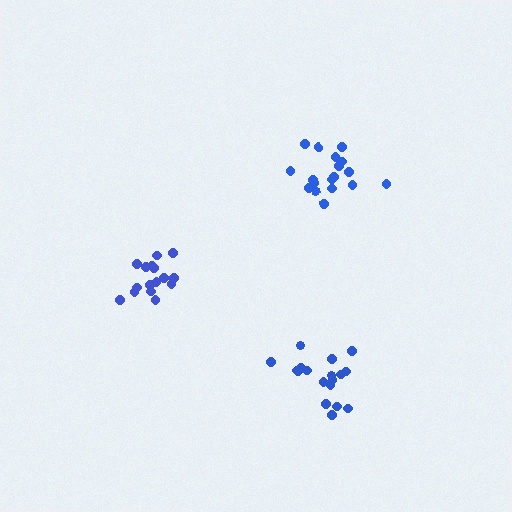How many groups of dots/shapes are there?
There are 3 groups.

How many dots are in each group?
Group 1: 18 dots, Group 2: 16 dots, Group 3: 18 dots (52 total).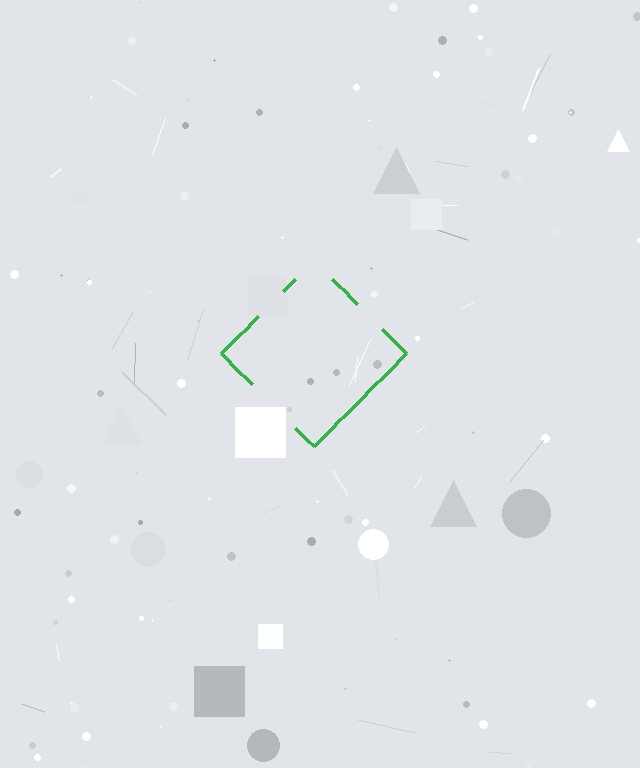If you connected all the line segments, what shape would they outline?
They would outline a diamond.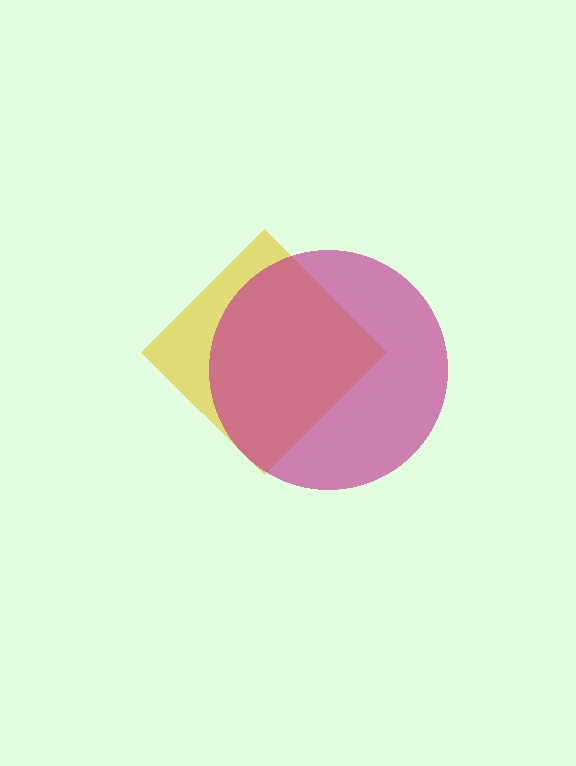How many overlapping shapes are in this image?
There are 2 overlapping shapes in the image.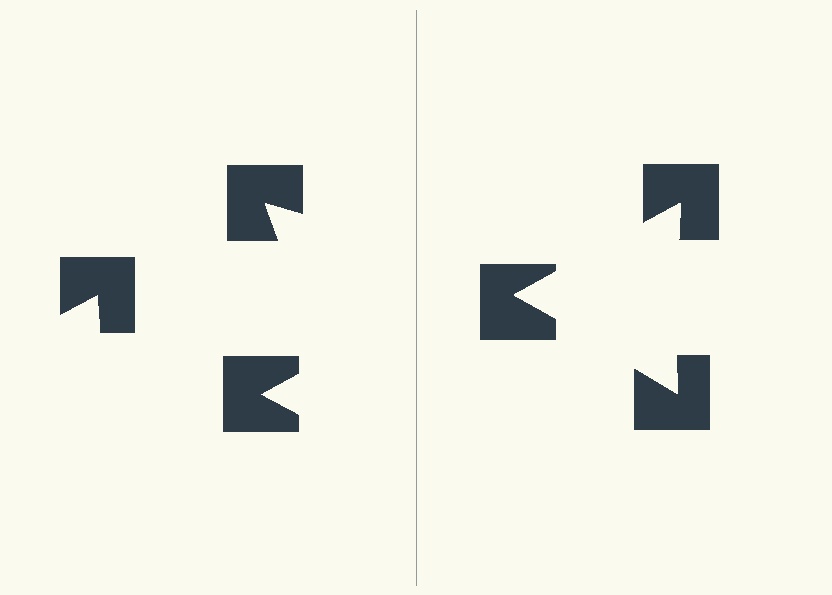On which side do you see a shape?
An illusory triangle appears on the right side. On the left side the wedge cuts are rotated, so no coherent shape forms.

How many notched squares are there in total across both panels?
6 — 3 on each side.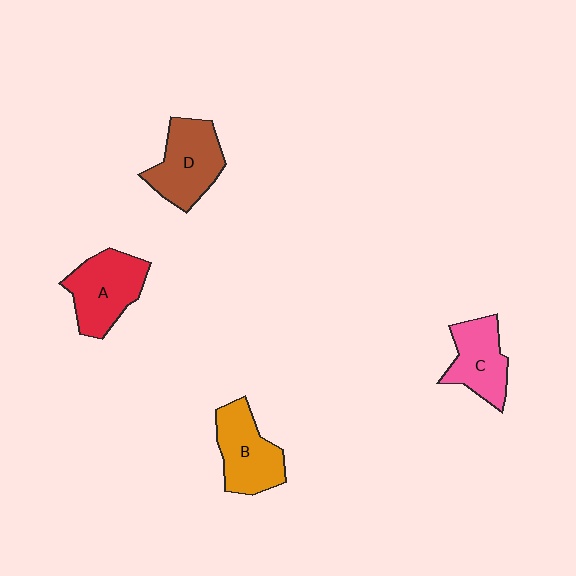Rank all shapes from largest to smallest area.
From largest to smallest: A (red), D (brown), B (orange), C (pink).